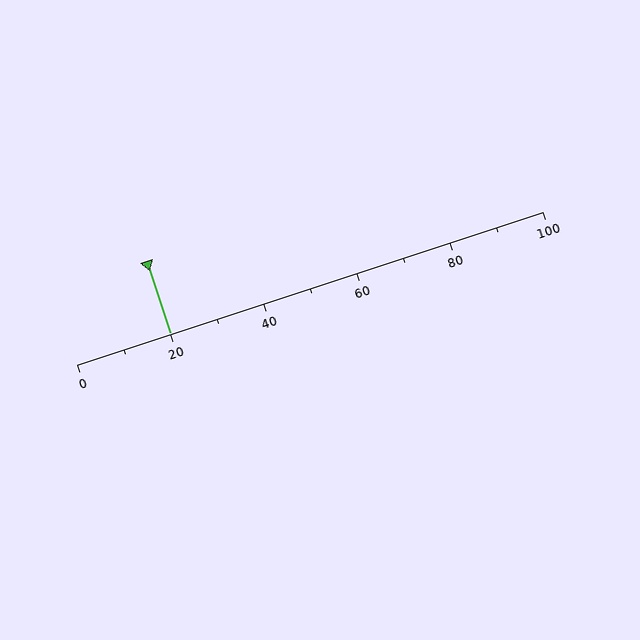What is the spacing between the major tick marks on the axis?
The major ticks are spaced 20 apart.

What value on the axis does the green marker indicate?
The marker indicates approximately 20.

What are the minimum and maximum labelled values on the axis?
The axis runs from 0 to 100.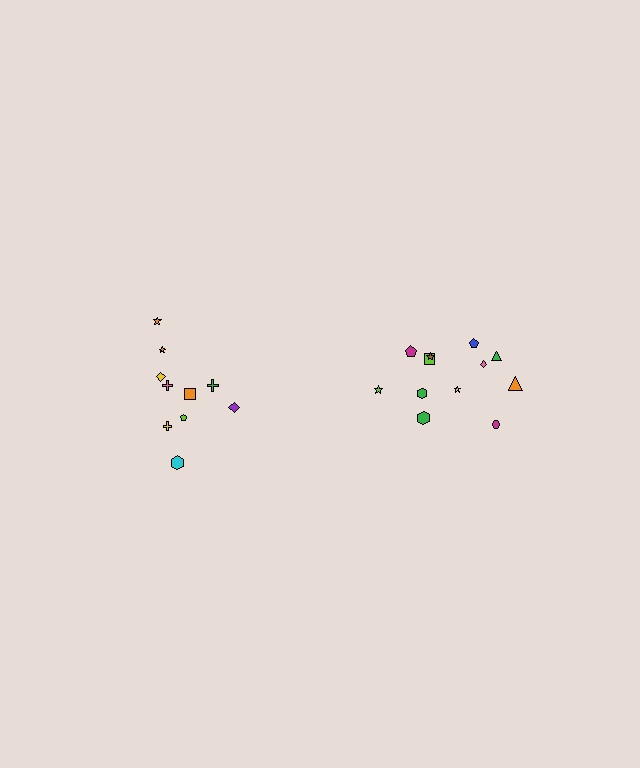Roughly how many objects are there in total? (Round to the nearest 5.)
Roughly 20 objects in total.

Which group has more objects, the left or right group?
The right group.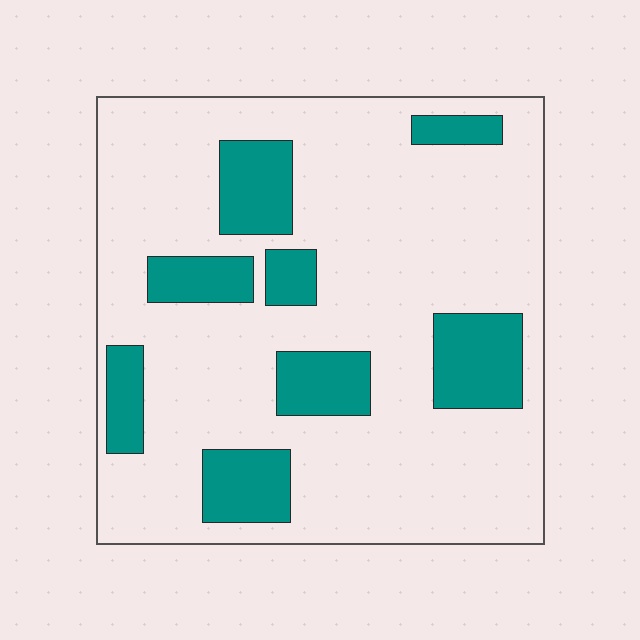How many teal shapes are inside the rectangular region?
8.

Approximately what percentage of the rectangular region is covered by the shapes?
Approximately 20%.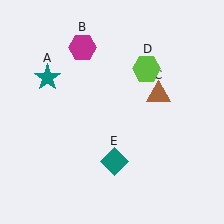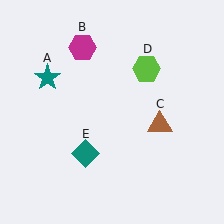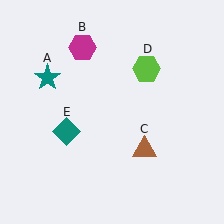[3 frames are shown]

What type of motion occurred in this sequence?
The brown triangle (object C), teal diamond (object E) rotated clockwise around the center of the scene.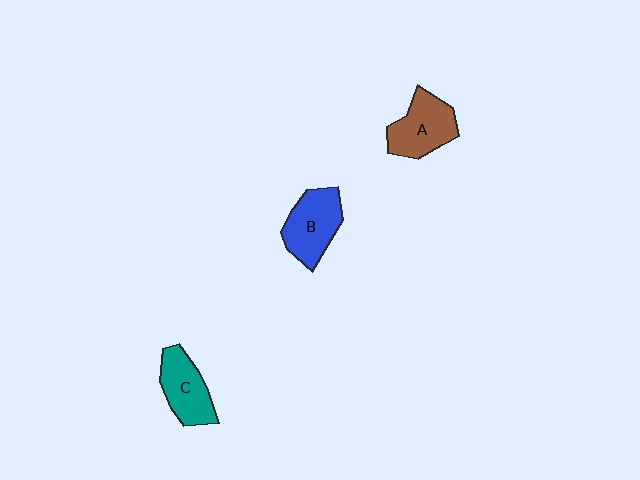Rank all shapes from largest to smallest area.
From largest to smallest: B (blue), A (brown), C (teal).